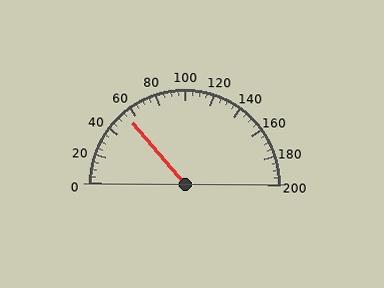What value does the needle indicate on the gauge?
The needle indicates approximately 55.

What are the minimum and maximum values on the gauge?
The gauge ranges from 0 to 200.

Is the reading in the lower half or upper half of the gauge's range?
The reading is in the lower half of the range (0 to 200).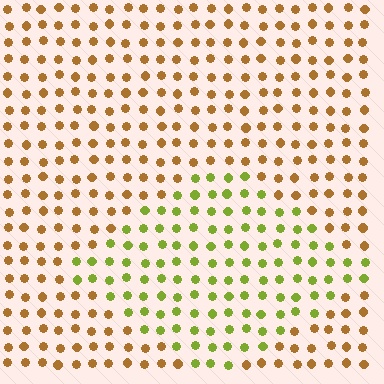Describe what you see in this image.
The image is filled with small brown elements in a uniform arrangement. A diamond-shaped region is visible where the elements are tinted to a slightly different hue, forming a subtle color boundary.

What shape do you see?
I see a diamond.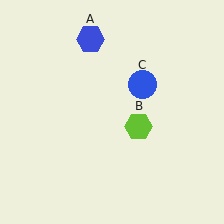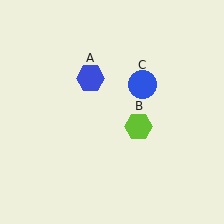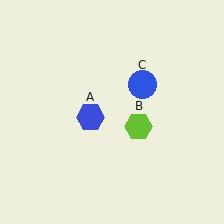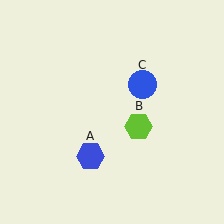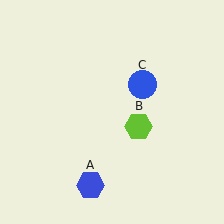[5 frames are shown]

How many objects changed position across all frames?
1 object changed position: blue hexagon (object A).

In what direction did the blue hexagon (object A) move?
The blue hexagon (object A) moved down.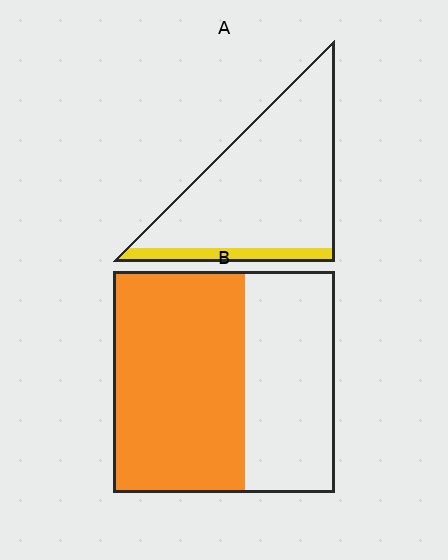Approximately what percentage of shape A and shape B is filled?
A is approximately 10% and B is approximately 60%.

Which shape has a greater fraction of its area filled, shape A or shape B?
Shape B.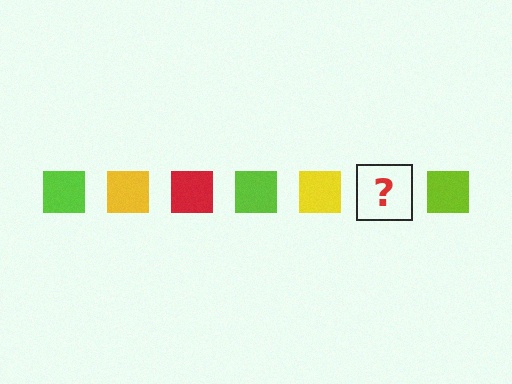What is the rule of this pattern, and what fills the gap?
The rule is that the pattern cycles through lime, yellow, red squares. The gap should be filled with a red square.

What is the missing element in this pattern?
The missing element is a red square.